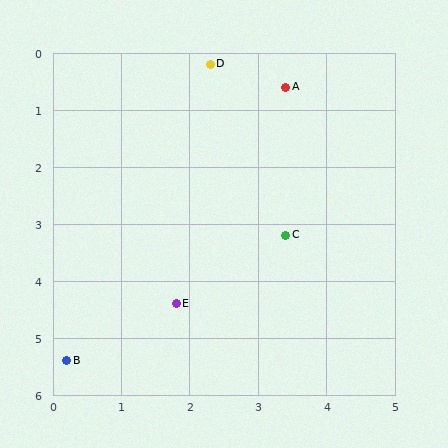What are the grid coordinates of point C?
Point C is at approximately (3.4, 3.2).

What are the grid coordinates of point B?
Point B is at approximately (0.2, 5.4).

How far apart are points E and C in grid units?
Points E and C are about 2.0 grid units apart.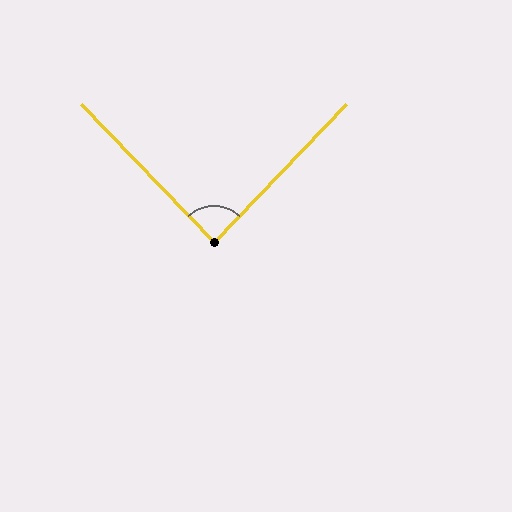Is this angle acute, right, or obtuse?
It is approximately a right angle.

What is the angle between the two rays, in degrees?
Approximately 87 degrees.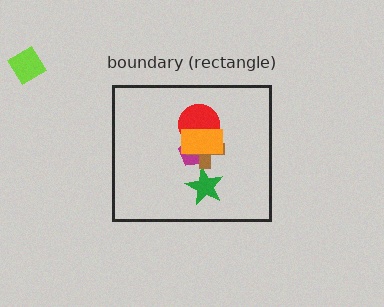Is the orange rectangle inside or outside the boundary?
Inside.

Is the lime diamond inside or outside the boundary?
Outside.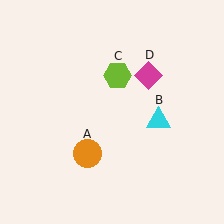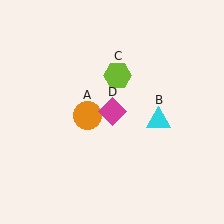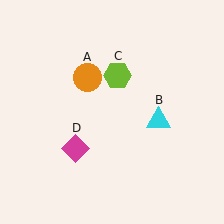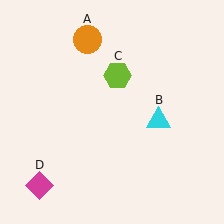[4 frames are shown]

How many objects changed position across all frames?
2 objects changed position: orange circle (object A), magenta diamond (object D).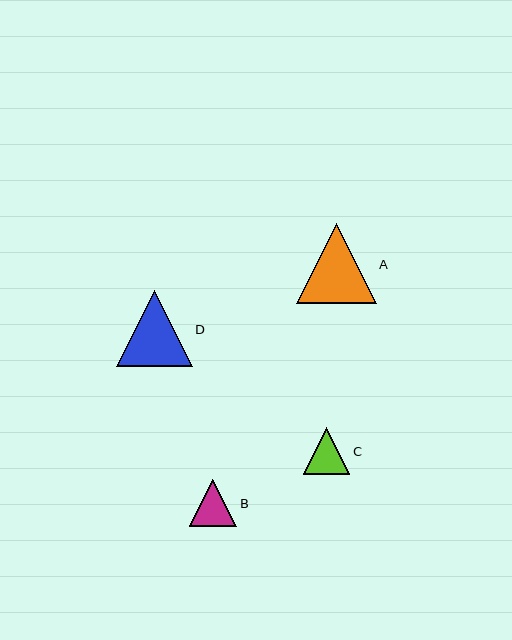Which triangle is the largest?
Triangle A is the largest with a size of approximately 80 pixels.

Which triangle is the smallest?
Triangle C is the smallest with a size of approximately 47 pixels.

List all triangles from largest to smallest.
From largest to smallest: A, D, B, C.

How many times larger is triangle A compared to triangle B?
Triangle A is approximately 1.7 times the size of triangle B.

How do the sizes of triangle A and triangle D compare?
Triangle A and triangle D are approximately the same size.